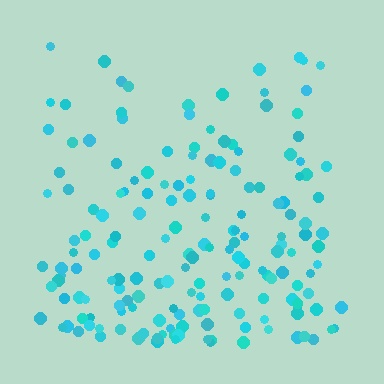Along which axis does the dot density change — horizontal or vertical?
Vertical.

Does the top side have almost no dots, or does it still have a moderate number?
Still a moderate number, just noticeably fewer than the bottom.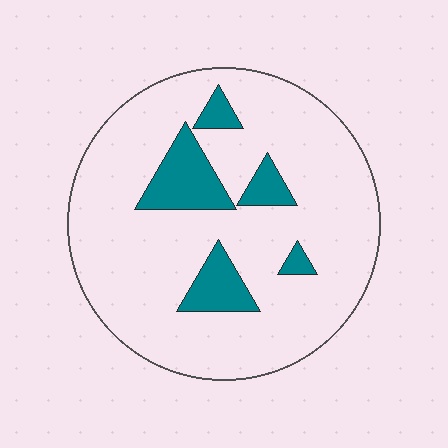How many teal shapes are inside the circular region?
5.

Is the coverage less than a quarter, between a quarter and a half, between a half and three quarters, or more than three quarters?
Less than a quarter.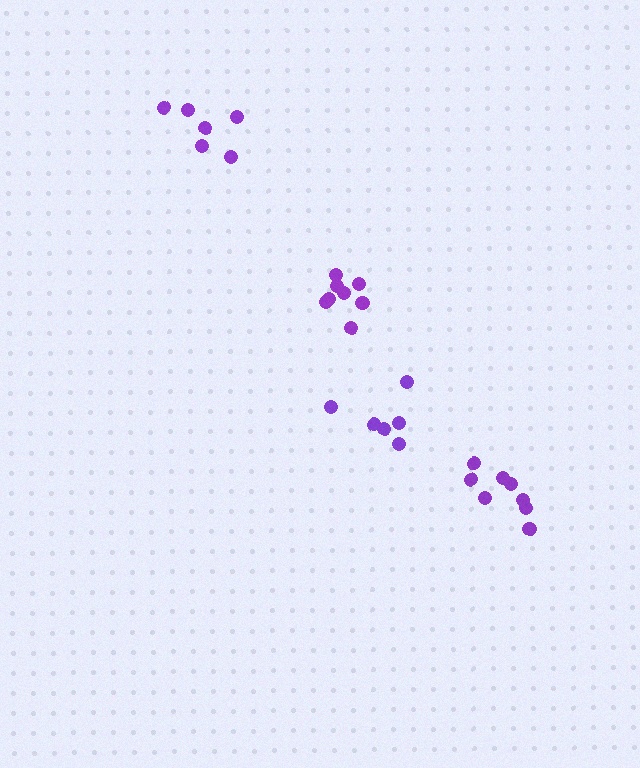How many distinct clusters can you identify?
There are 4 distinct clusters.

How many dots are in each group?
Group 1: 6 dots, Group 2: 8 dots, Group 3: 6 dots, Group 4: 8 dots (28 total).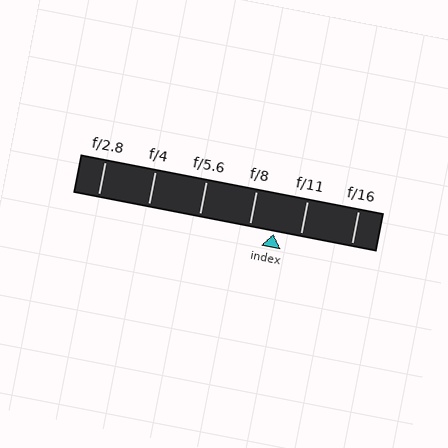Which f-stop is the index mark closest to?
The index mark is closest to f/8.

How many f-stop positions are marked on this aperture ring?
There are 6 f-stop positions marked.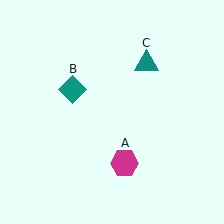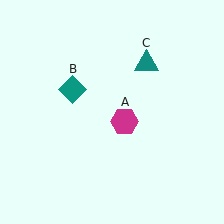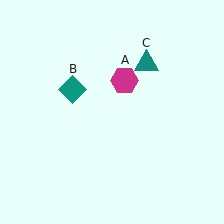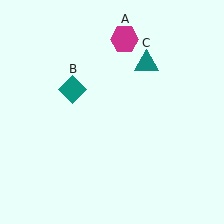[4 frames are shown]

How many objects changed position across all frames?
1 object changed position: magenta hexagon (object A).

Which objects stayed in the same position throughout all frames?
Teal diamond (object B) and teal triangle (object C) remained stationary.